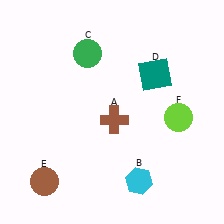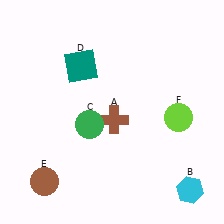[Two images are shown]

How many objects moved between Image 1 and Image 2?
3 objects moved between the two images.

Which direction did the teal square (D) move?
The teal square (D) moved left.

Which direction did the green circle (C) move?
The green circle (C) moved down.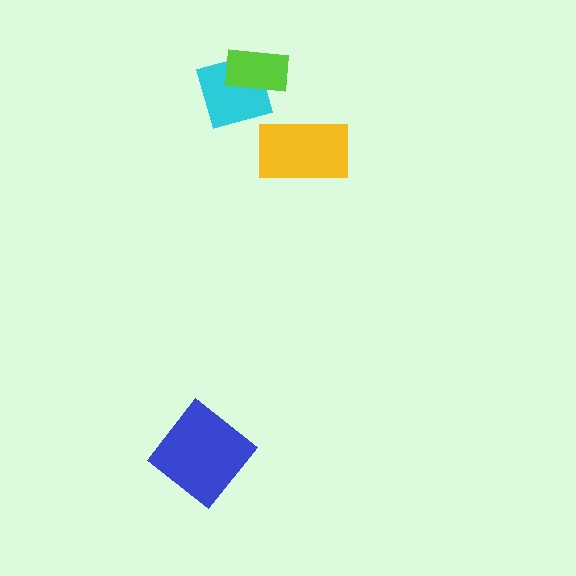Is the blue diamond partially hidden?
No, no other shape covers it.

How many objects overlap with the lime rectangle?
1 object overlaps with the lime rectangle.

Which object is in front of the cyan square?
The lime rectangle is in front of the cyan square.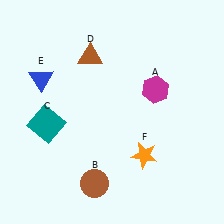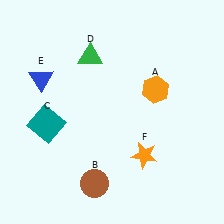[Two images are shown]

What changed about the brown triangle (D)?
In Image 1, D is brown. In Image 2, it changed to green.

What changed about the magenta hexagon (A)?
In Image 1, A is magenta. In Image 2, it changed to orange.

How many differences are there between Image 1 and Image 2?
There are 2 differences between the two images.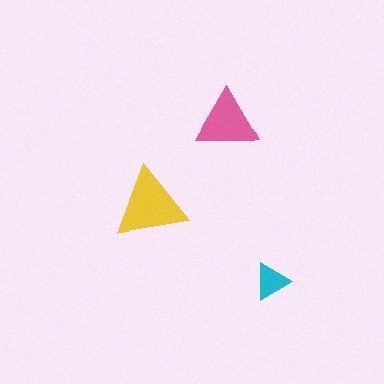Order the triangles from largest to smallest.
the yellow one, the pink one, the cyan one.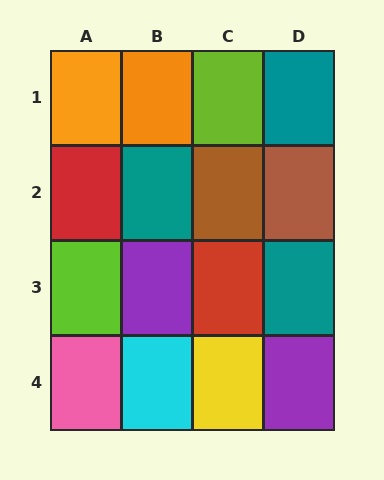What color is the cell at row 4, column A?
Pink.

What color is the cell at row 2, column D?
Brown.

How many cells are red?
2 cells are red.